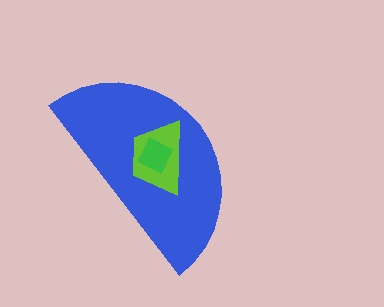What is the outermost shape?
The blue semicircle.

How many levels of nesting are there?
3.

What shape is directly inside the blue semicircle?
The lime trapezoid.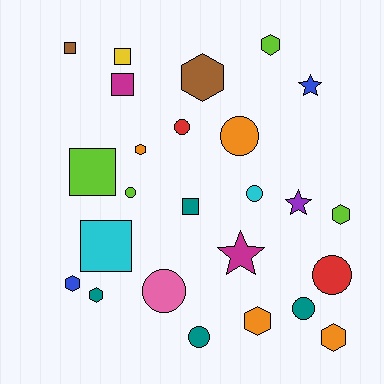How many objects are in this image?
There are 25 objects.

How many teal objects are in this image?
There are 4 teal objects.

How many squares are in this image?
There are 6 squares.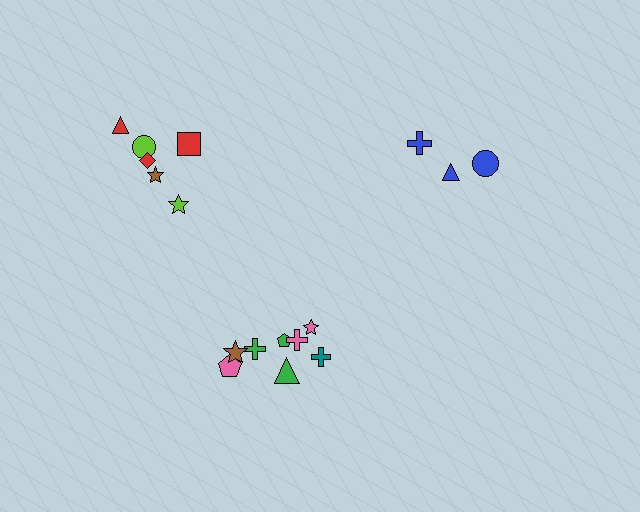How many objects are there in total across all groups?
There are 17 objects.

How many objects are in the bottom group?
There are 8 objects.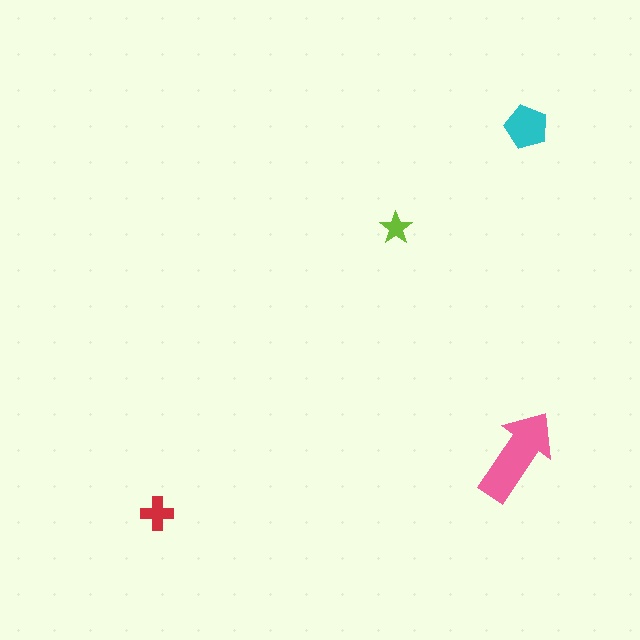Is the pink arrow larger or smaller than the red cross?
Larger.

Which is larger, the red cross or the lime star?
The red cross.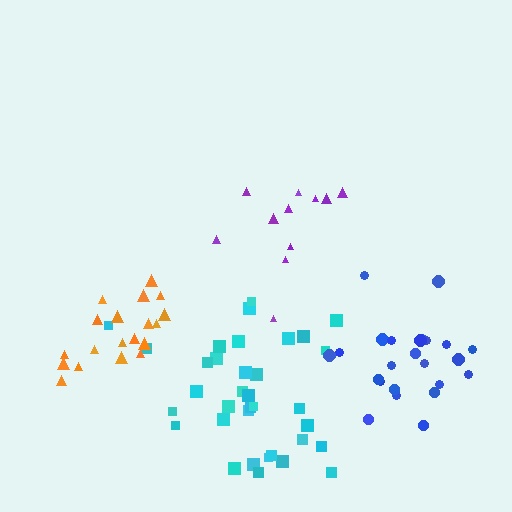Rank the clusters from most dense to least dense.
orange, blue, cyan, purple.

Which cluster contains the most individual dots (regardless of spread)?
Cyan (35).